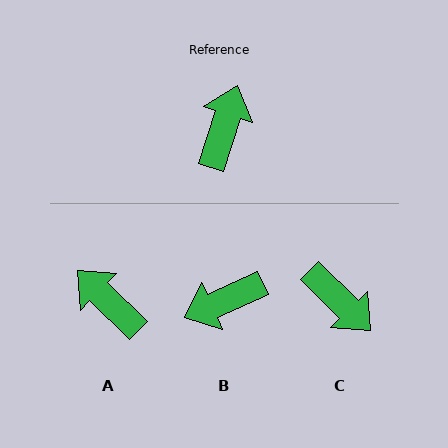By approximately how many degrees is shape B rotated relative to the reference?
Approximately 132 degrees counter-clockwise.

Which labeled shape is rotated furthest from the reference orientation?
B, about 132 degrees away.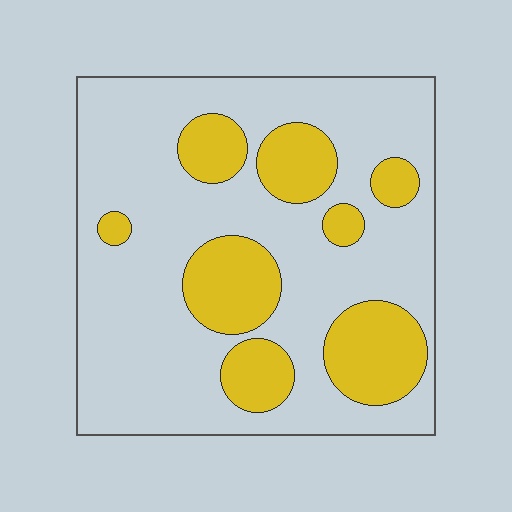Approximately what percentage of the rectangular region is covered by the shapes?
Approximately 25%.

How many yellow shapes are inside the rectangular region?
8.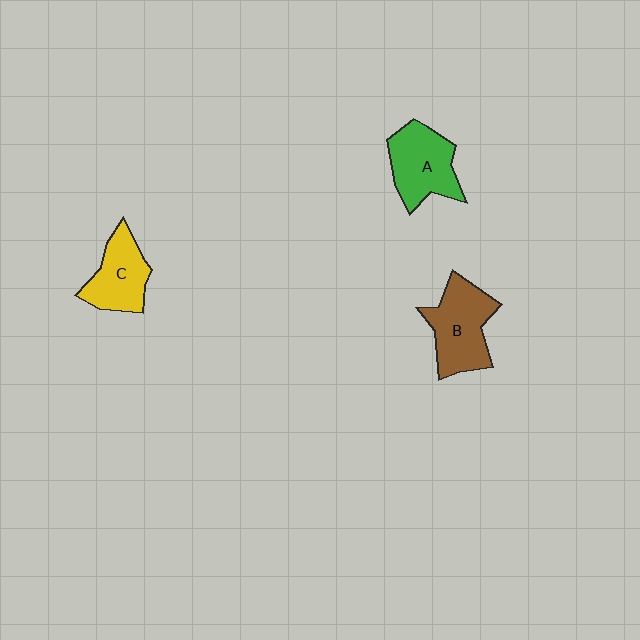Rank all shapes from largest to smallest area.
From largest to smallest: B (brown), A (green), C (yellow).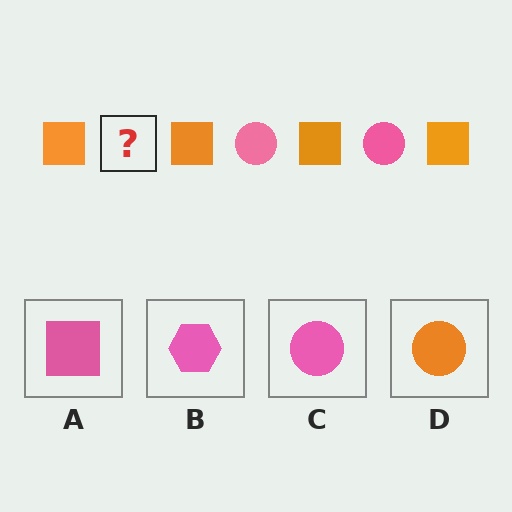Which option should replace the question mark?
Option C.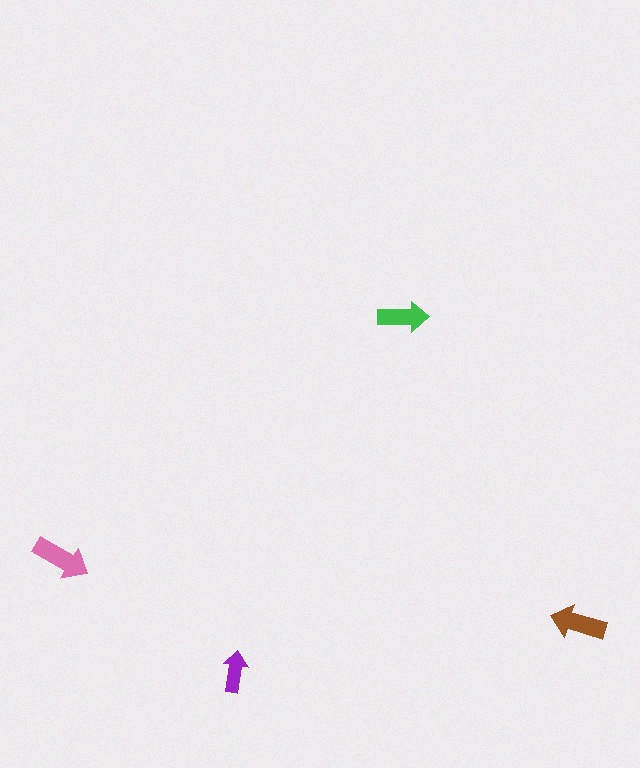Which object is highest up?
The green arrow is topmost.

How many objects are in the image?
There are 4 objects in the image.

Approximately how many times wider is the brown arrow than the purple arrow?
About 1.5 times wider.